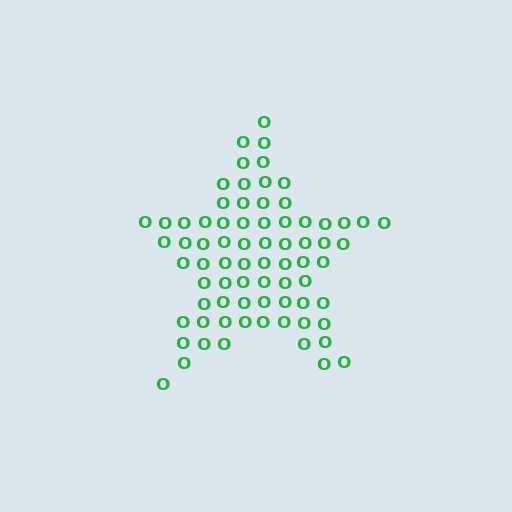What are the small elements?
The small elements are letter O's.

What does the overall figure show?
The overall figure shows a star.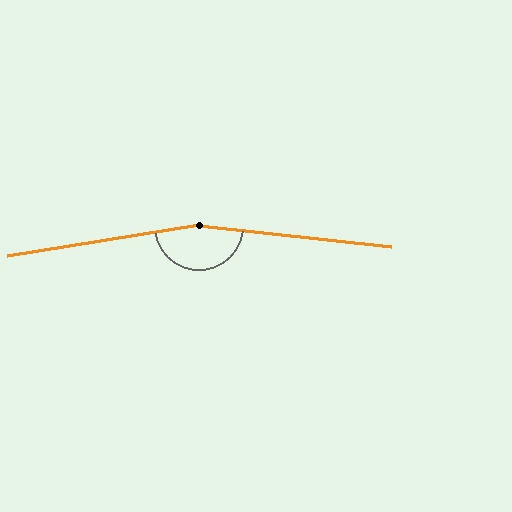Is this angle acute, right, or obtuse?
It is obtuse.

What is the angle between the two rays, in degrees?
Approximately 165 degrees.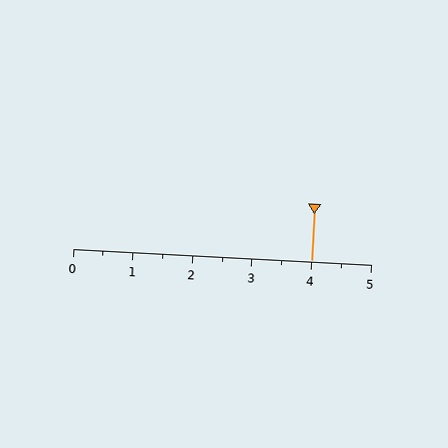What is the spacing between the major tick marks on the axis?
The major ticks are spaced 1 apart.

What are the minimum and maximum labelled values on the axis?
The axis runs from 0 to 5.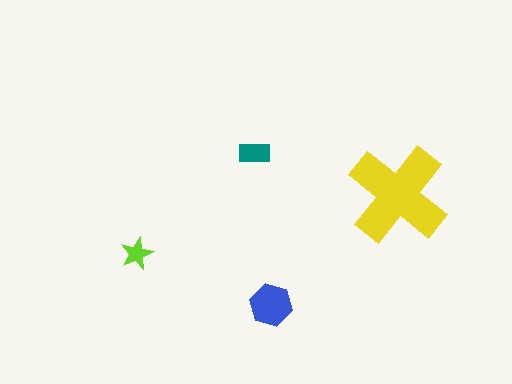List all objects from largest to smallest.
The yellow cross, the blue hexagon, the teal rectangle, the lime star.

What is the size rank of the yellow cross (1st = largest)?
1st.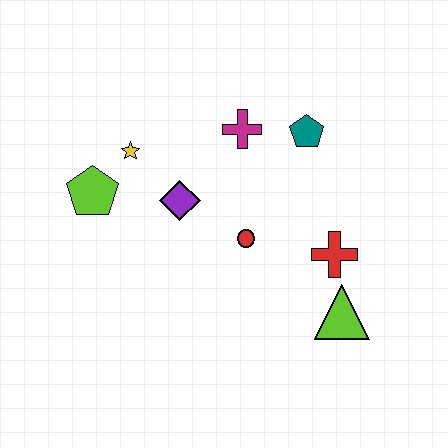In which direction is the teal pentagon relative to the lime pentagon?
The teal pentagon is to the right of the lime pentagon.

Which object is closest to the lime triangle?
The red cross is closest to the lime triangle.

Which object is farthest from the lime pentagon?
The lime triangle is farthest from the lime pentagon.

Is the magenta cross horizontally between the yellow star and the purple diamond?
No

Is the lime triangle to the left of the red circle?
No